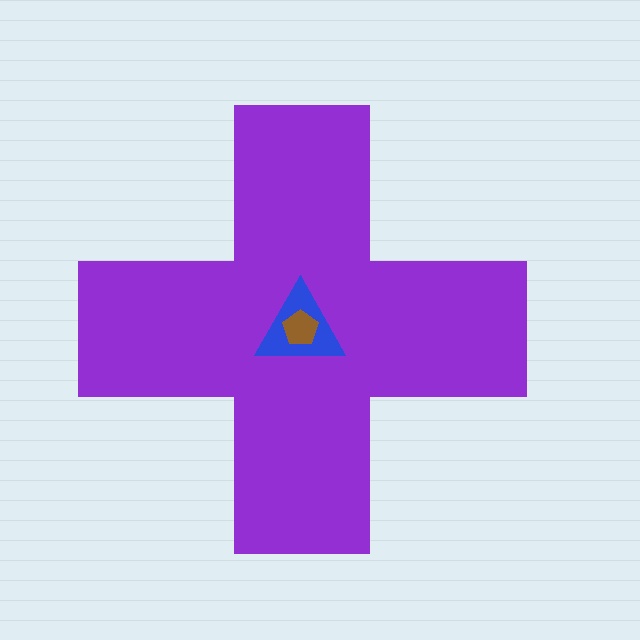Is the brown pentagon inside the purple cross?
Yes.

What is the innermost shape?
The brown pentagon.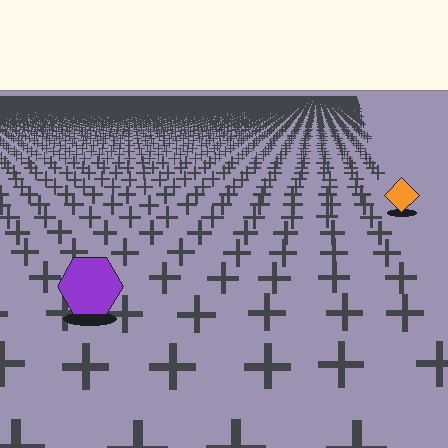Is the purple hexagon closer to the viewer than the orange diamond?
Yes. The purple hexagon is closer — you can tell from the texture gradient: the ground texture is coarser near it.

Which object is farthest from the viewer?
The orange diamond is farthest from the viewer. It appears smaller and the ground texture around it is denser.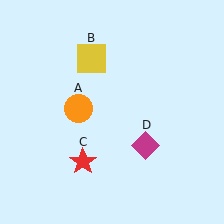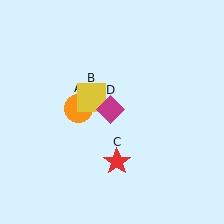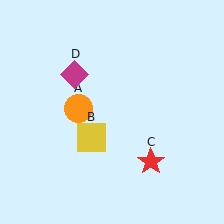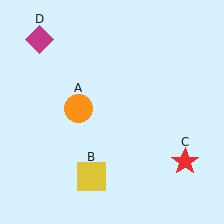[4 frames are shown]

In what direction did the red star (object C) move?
The red star (object C) moved right.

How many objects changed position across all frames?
3 objects changed position: yellow square (object B), red star (object C), magenta diamond (object D).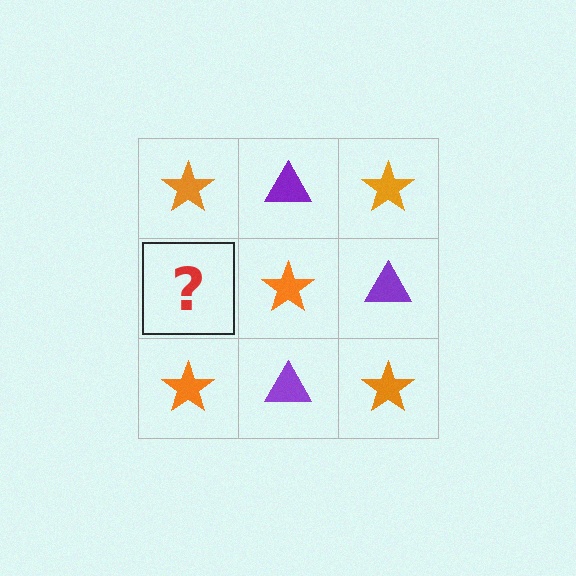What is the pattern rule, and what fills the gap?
The rule is that it alternates orange star and purple triangle in a checkerboard pattern. The gap should be filled with a purple triangle.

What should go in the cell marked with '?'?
The missing cell should contain a purple triangle.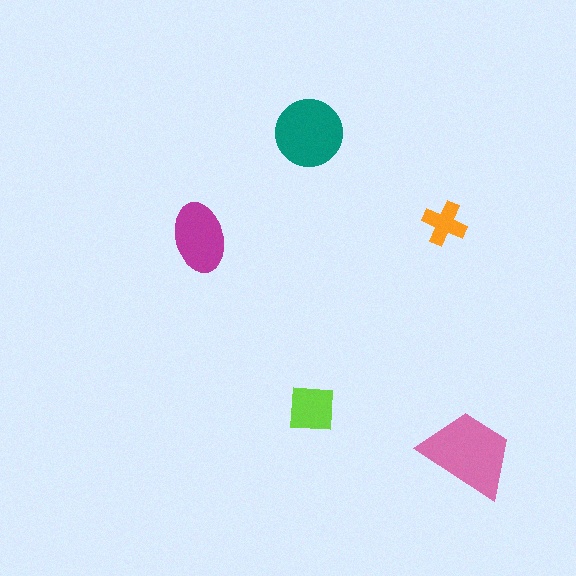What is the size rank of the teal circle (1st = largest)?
2nd.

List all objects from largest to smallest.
The pink trapezoid, the teal circle, the magenta ellipse, the lime square, the orange cross.